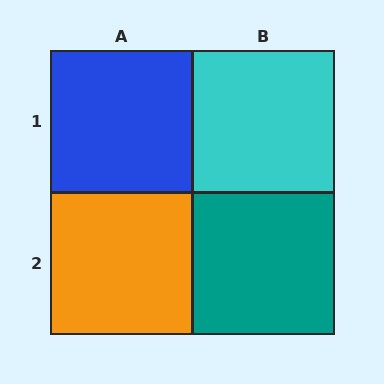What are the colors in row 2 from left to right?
Orange, teal.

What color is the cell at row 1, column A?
Blue.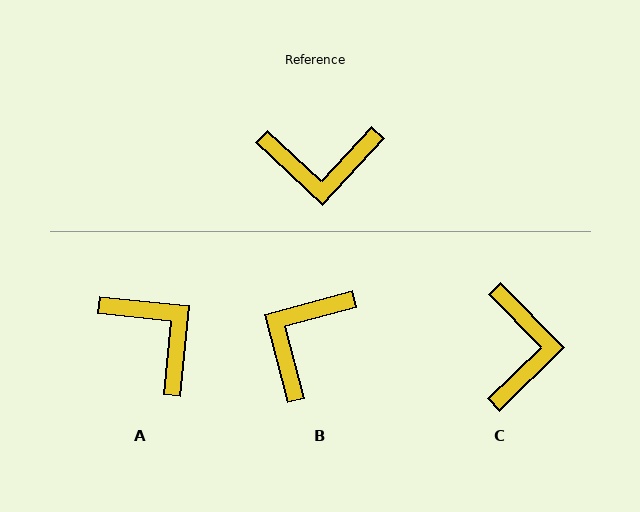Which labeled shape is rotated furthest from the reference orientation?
A, about 127 degrees away.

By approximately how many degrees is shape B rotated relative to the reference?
Approximately 122 degrees clockwise.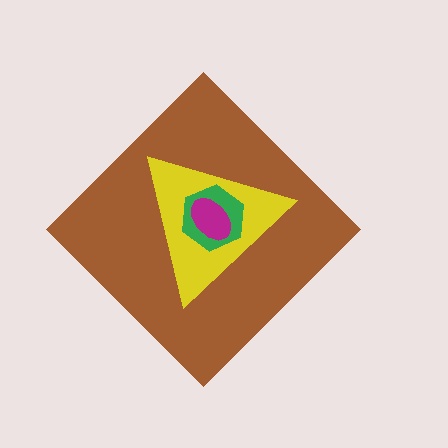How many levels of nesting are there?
4.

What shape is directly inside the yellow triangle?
The green hexagon.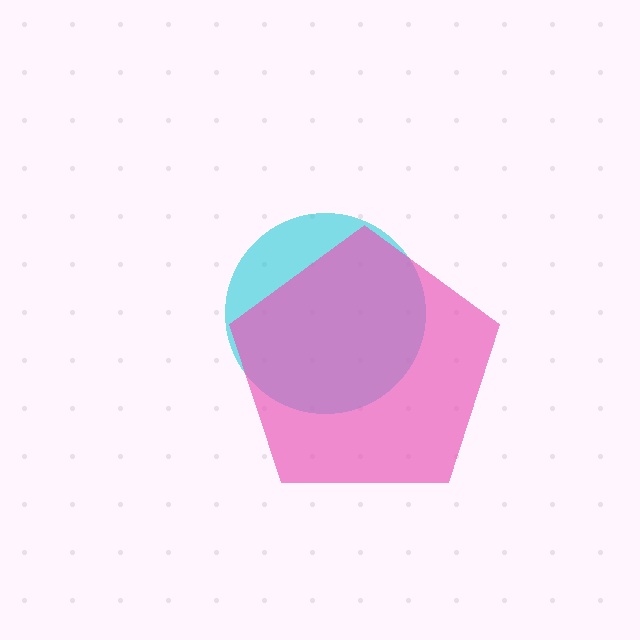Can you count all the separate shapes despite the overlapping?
Yes, there are 2 separate shapes.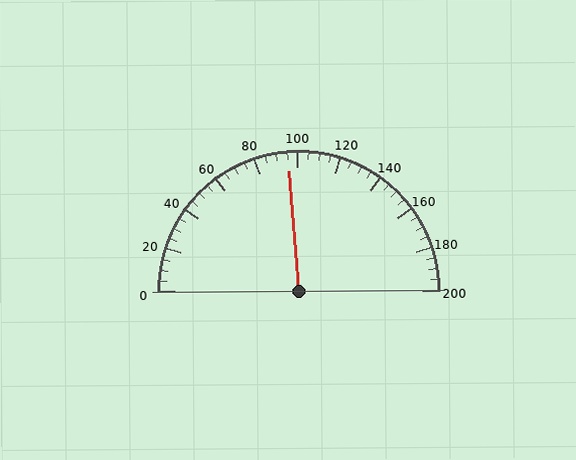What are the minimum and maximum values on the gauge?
The gauge ranges from 0 to 200.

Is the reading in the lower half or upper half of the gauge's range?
The reading is in the lower half of the range (0 to 200).